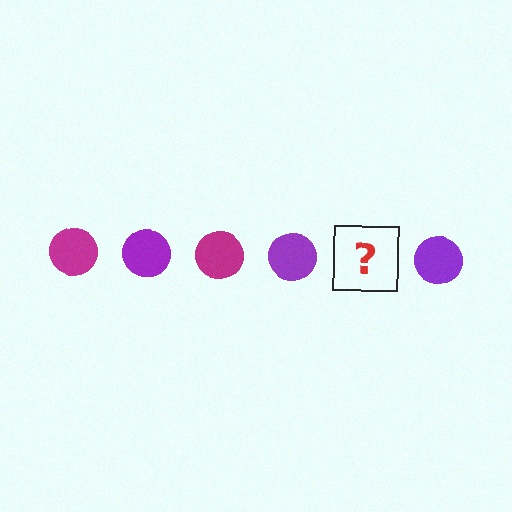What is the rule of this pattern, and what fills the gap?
The rule is that the pattern cycles through magenta, purple circles. The gap should be filled with a magenta circle.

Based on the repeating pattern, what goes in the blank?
The blank should be a magenta circle.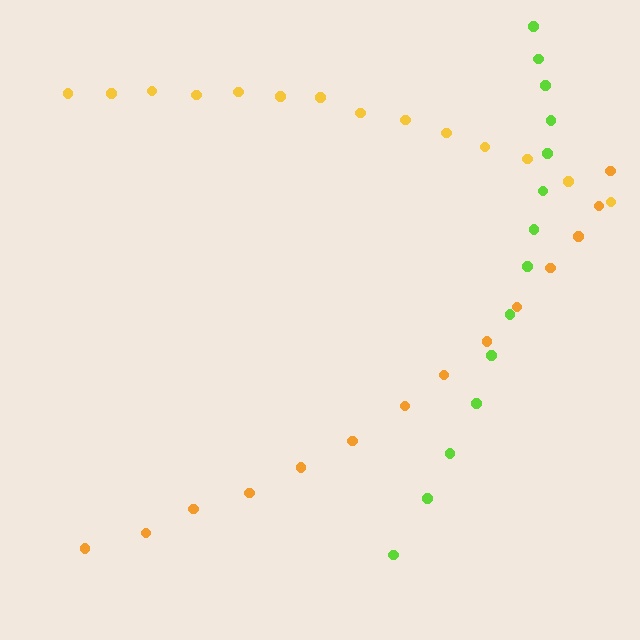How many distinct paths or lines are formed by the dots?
There are 3 distinct paths.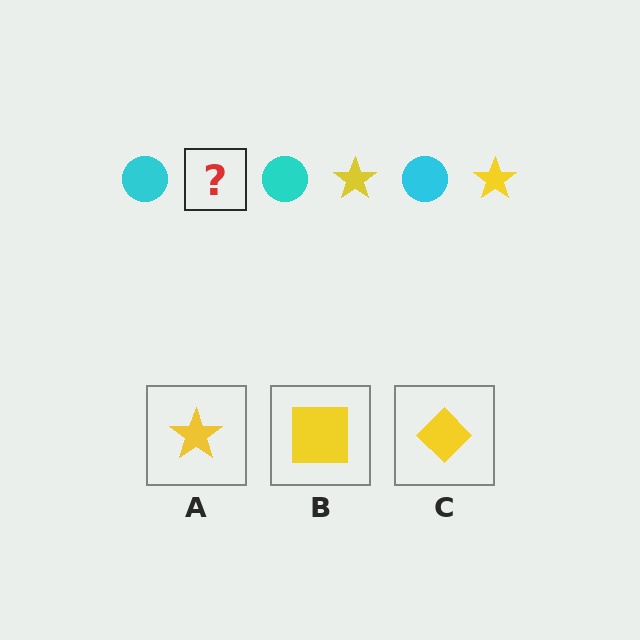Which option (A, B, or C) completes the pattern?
A.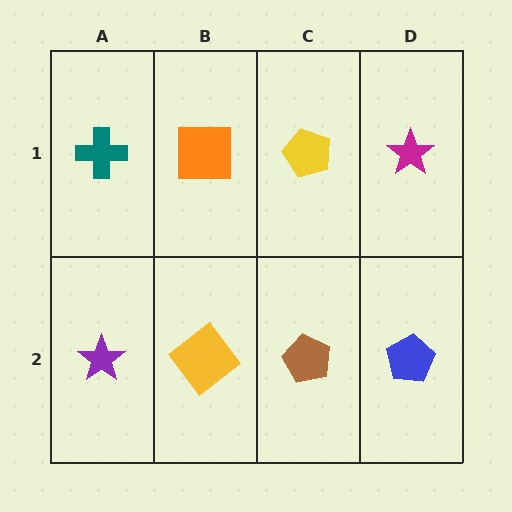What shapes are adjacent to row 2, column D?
A magenta star (row 1, column D), a brown pentagon (row 2, column C).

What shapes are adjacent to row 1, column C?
A brown pentagon (row 2, column C), an orange square (row 1, column B), a magenta star (row 1, column D).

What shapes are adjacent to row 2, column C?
A yellow pentagon (row 1, column C), a yellow diamond (row 2, column B), a blue pentagon (row 2, column D).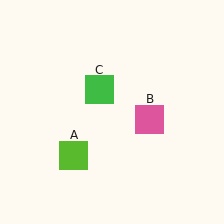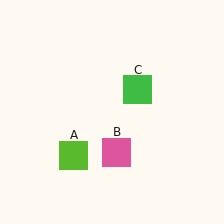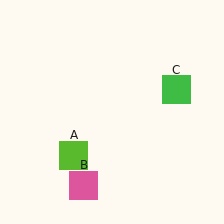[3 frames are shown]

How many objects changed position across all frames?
2 objects changed position: pink square (object B), green square (object C).